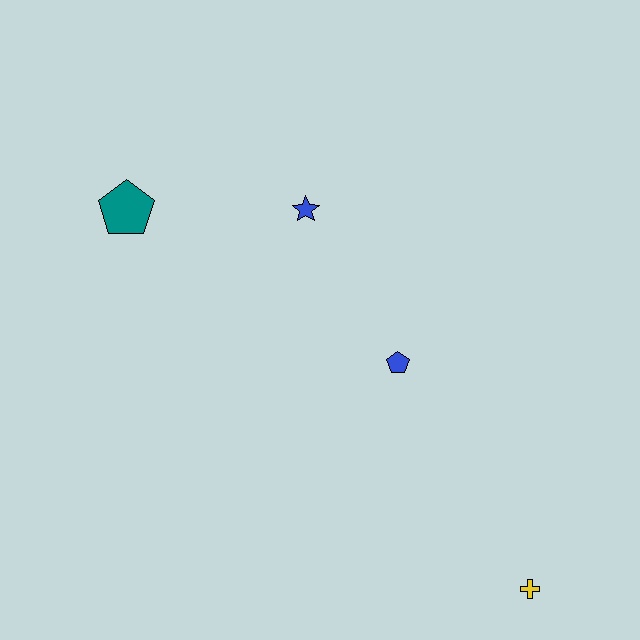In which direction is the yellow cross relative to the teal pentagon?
The yellow cross is to the right of the teal pentagon.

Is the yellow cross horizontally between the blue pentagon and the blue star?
No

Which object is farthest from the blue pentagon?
The teal pentagon is farthest from the blue pentagon.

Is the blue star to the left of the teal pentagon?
No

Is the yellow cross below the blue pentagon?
Yes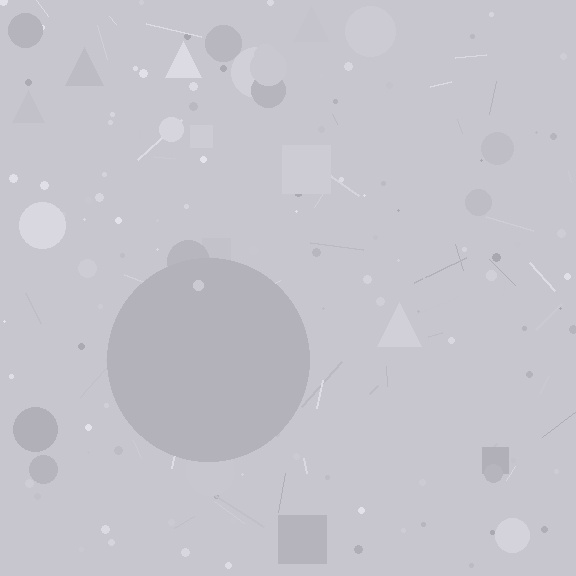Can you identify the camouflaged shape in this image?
The camouflaged shape is a circle.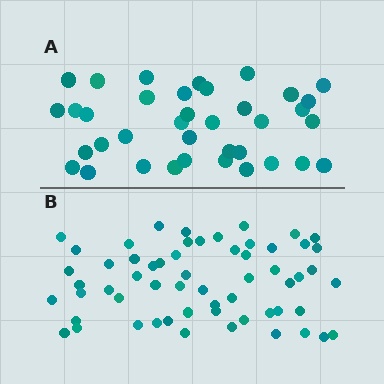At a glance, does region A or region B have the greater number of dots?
Region B (the bottom region) has more dots.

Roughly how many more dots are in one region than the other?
Region B has approximately 20 more dots than region A.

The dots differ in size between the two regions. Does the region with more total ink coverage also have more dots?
No. Region A has more total ink coverage because its dots are larger, but region B actually contains more individual dots. Total area can be misleading — the number of items is what matters here.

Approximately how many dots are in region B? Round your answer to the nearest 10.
About 60 dots. (The exact count is 59, which rounds to 60.)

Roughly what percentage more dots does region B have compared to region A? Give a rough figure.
About 60% more.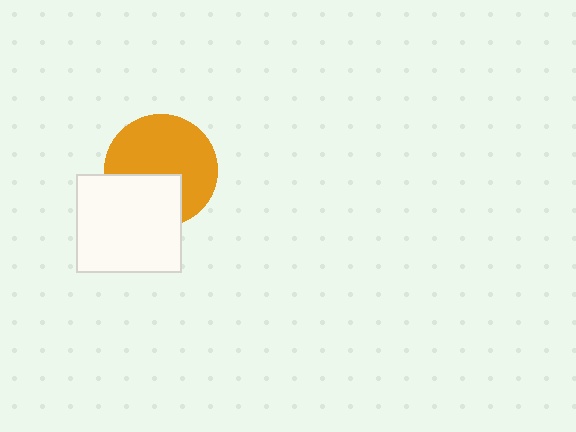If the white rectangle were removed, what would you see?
You would see the complete orange circle.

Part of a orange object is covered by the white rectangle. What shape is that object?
It is a circle.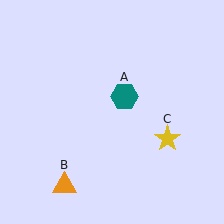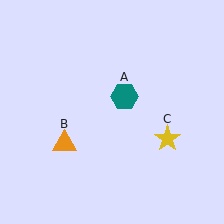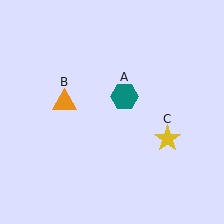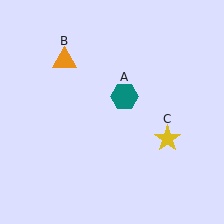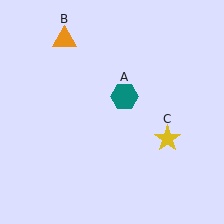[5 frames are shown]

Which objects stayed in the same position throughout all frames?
Teal hexagon (object A) and yellow star (object C) remained stationary.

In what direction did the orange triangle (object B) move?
The orange triangle (object B) moved up.